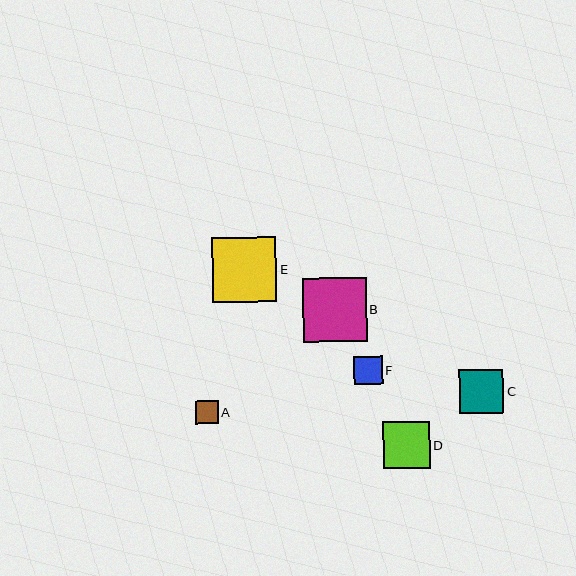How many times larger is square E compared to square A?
Square E is approximately 2.8 times the size of square A.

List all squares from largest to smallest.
From largest to smallest: E, B, D, C, F, A.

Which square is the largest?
Square E is the largest with a size of approximately 64 pixels.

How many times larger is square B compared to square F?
Square B is approximately 2.2 times the size of square F.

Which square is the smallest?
Square A is the smallest with a size of approximately 23 pixels.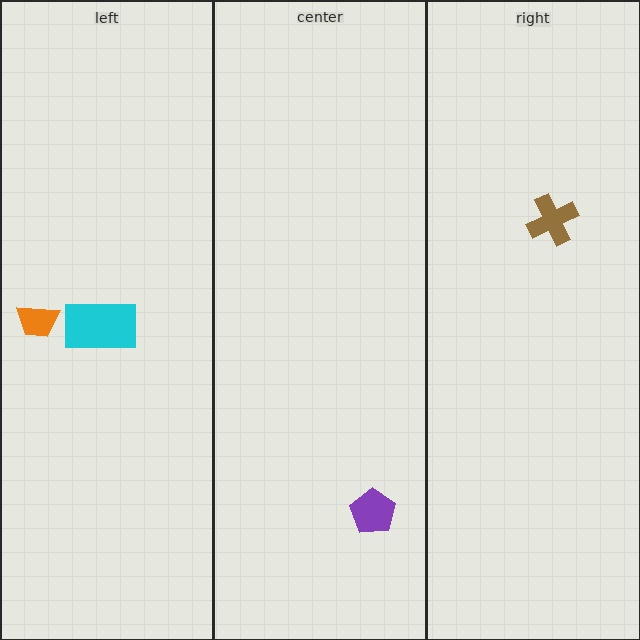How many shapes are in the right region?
1.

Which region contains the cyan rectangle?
The left region.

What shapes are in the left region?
The orange trapezoid, the cyan rectangle.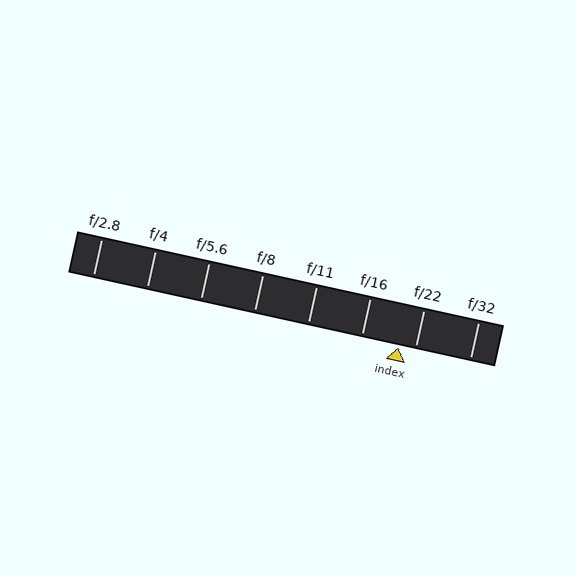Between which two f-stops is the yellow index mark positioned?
The index mark is between f/16 and f/22.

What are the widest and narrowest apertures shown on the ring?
The widest aperture shown is f/2.8 and the narrowest is f/32.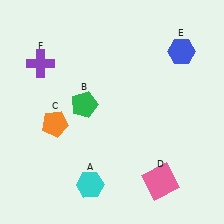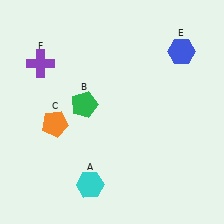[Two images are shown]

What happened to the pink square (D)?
The pink square (D) was removed in Image 2. It was in the bottom-right area of Image 1.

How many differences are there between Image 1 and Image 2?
There is 1 difference between the two images.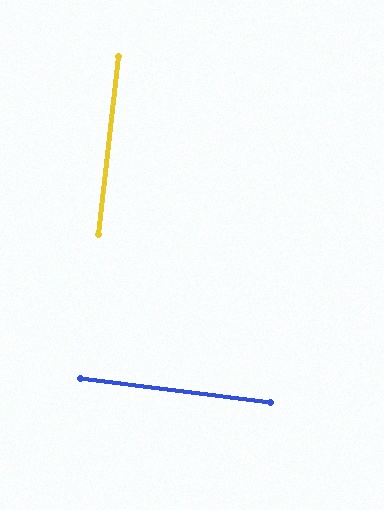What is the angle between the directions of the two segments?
Approximately 89 degrees.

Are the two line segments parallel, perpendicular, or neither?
Perpendicular — they meet at approximately 89°.